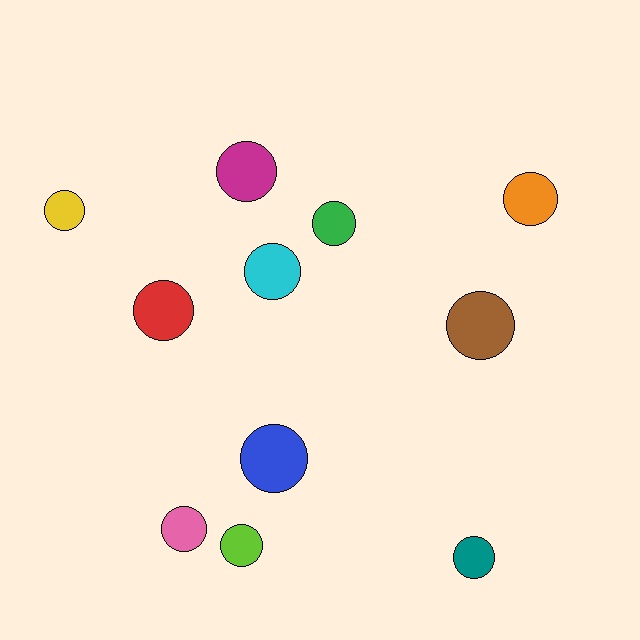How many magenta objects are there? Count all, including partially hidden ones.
There is 1 magenta object.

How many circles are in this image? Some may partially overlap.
There are 11 circles.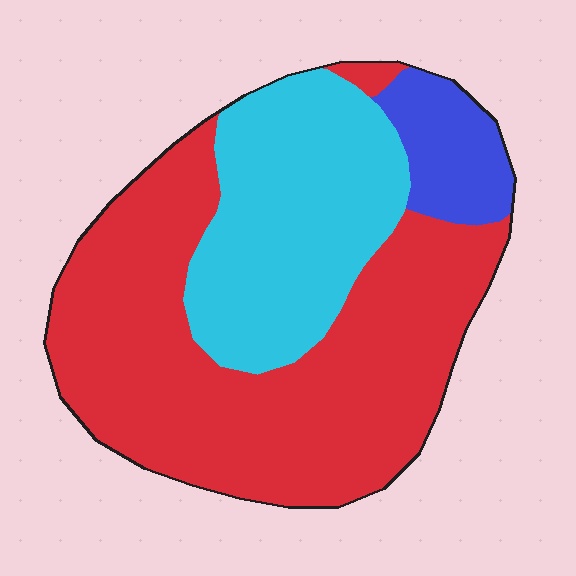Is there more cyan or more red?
Red.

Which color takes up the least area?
Blue, at roughly 10%.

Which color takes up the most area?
Red, at roughly 60%.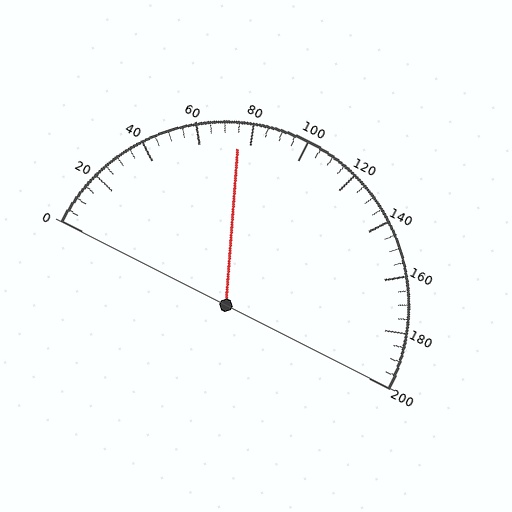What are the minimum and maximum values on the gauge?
The gauge ranges from 0 to 200.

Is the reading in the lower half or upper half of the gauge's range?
The reading is in the lower half of the range (0 to 200).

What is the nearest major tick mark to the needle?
The nearest major tick mark is 80.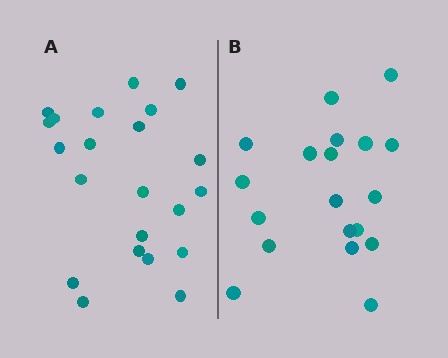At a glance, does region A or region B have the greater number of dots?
Region A (the left region) has more dots.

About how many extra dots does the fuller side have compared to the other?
Region A has just a few more — roughly 2 or 3 more dots than region B.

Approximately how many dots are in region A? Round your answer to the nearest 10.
About 20 dots. (The exact count is 22, which rounds to 20.)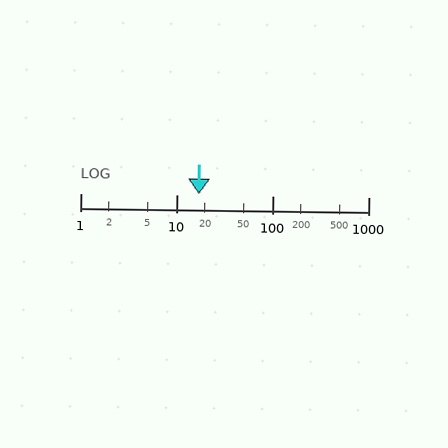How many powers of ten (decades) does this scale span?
The scale spans 3 decades, from 1 to 1000.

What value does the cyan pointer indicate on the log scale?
The pointer indicates approximately 17.